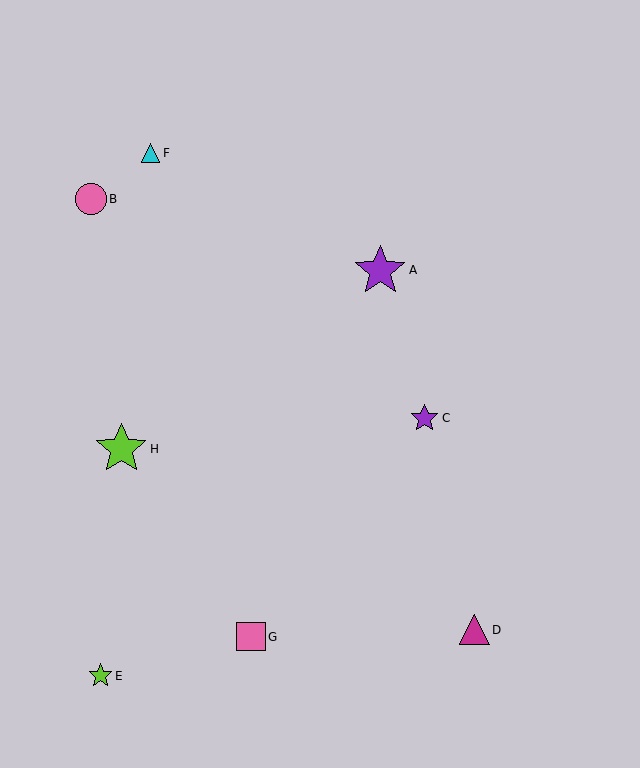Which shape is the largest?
The lime star (labeled H) is the largest.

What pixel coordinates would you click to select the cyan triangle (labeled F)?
Click at (151, 153) to select the cyan triangle F.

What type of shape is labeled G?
Shape G is a pink square.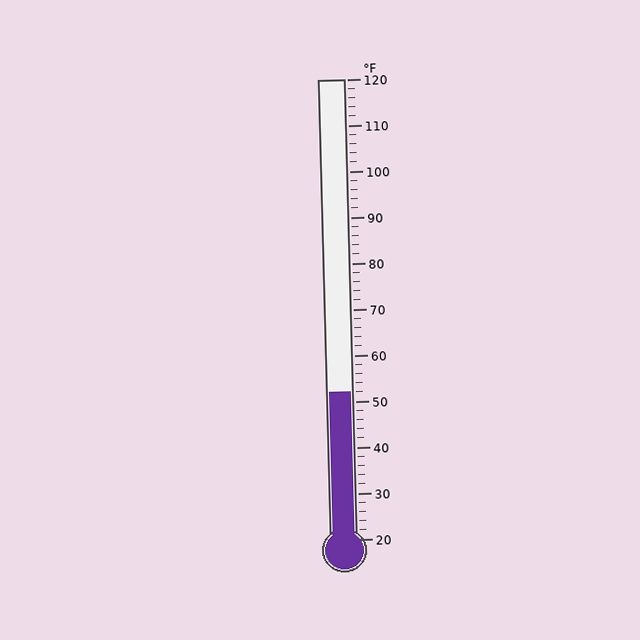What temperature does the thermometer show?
The thermometer shows approximately 52°F.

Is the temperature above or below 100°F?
The temperature is below 100°F.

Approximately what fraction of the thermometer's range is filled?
The thermometer is filled to approximately 30% of its range.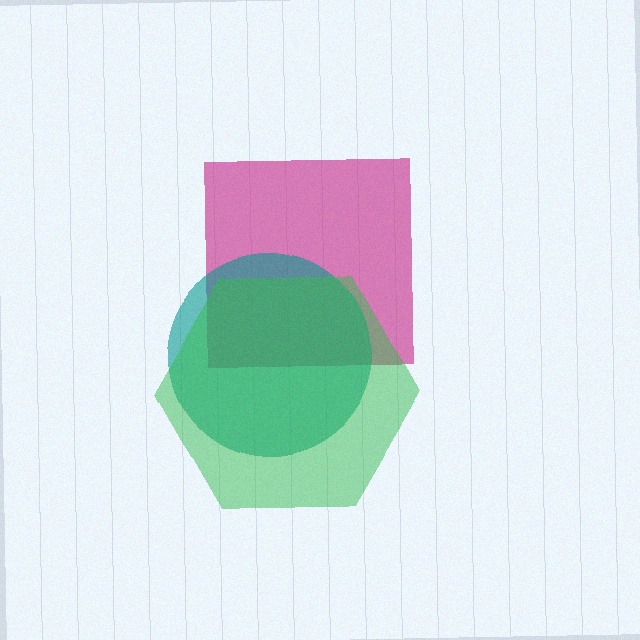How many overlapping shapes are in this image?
There are 3 overlapping shapes in the image.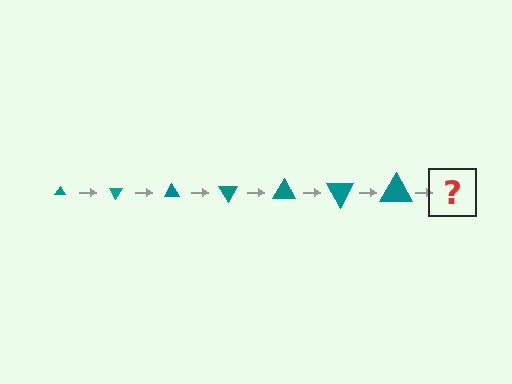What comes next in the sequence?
The next element should be a triangle, larger than the previous one and rotated 420 degrees from the start.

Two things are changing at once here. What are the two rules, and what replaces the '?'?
The two rules are that the triangle grows larger each step and it rotates 60 degrees each step. The '?' should be a triangle, larger than the previous one and rotated 420 degrees from the start.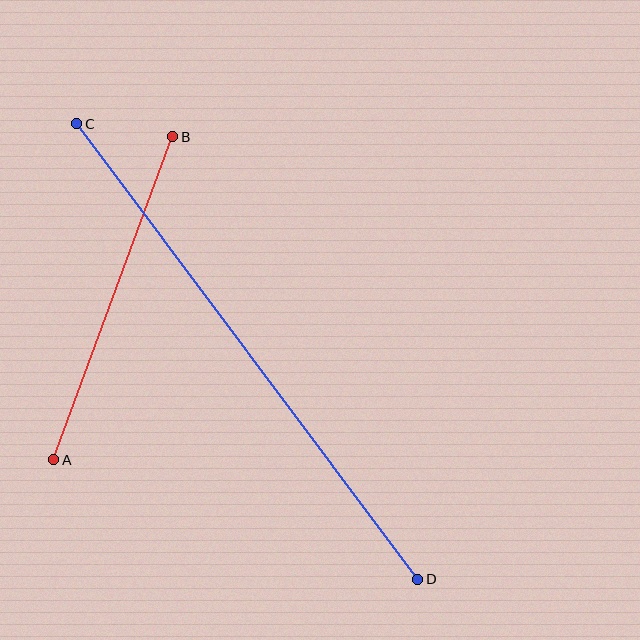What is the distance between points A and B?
The distance is approximately 344 pixels.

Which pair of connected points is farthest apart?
Points C and D are farthest apart.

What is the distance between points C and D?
The distance is approximately 569 pixels.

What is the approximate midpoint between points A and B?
The midpoint is at approximately (113, 298) pixels.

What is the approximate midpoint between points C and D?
The midpoint is at approximately (247, 352) pixels.